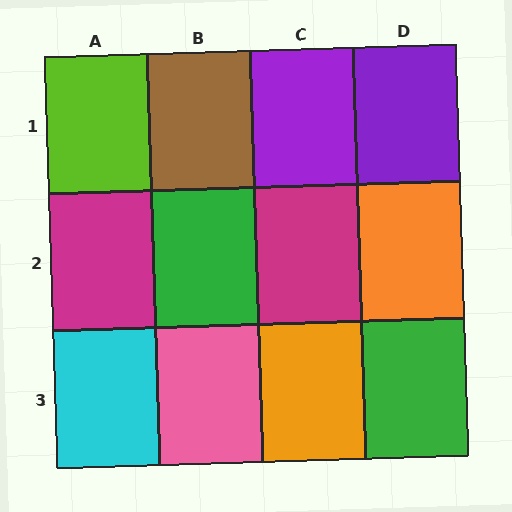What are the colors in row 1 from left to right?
Lime, brown, purple, purple.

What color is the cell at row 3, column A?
Cyan.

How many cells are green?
2 cells are green.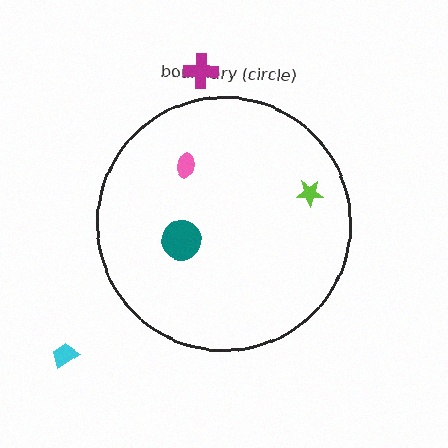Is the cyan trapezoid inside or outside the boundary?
Outside.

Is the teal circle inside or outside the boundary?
Inside.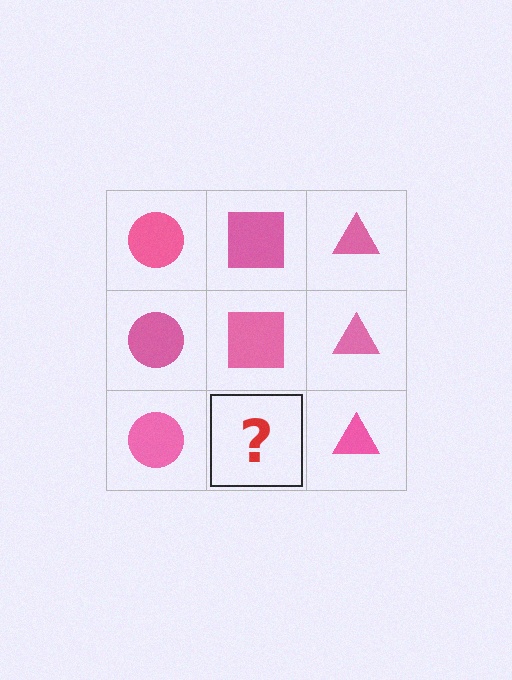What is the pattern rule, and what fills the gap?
The rule is that each column has a consistent shape. The gap should be filled with a pink square.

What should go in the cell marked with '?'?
The missing cell should contain a pink square.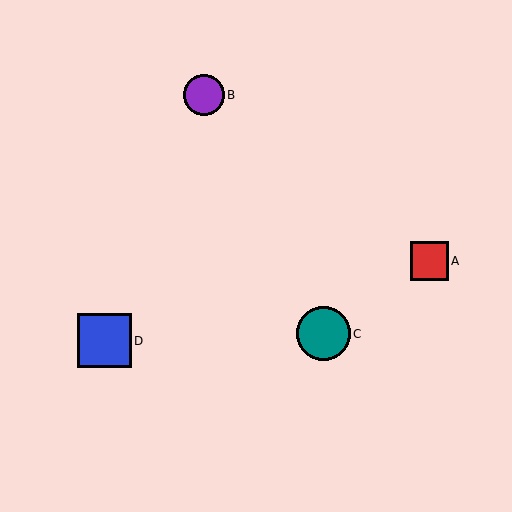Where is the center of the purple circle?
The center of the purple circle is at (204, 95).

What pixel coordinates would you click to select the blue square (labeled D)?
Click at (105, 341) to select the blue square D.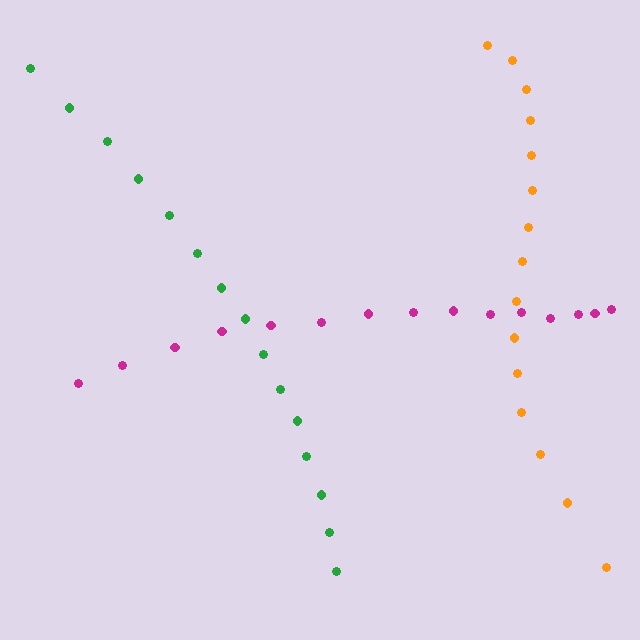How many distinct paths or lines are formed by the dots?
There are 3 distinct paths.